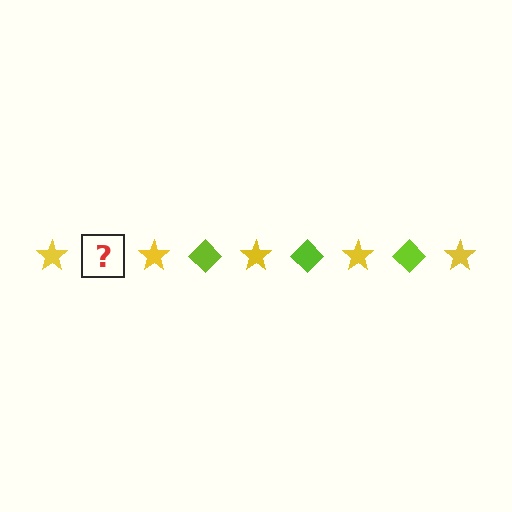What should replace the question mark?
The question mark should be replaced with a lime diamond.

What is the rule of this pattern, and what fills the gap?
The rule is that the pattern alternates between yellow star and lime diamond. The gap should be filled with a lime diamond.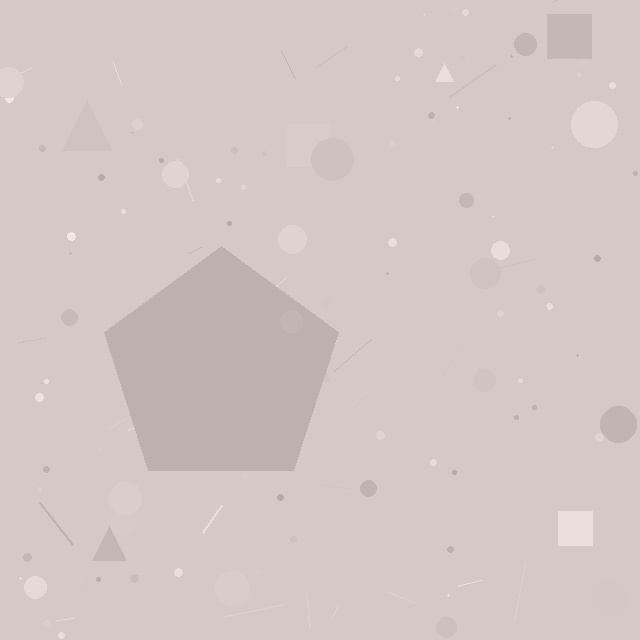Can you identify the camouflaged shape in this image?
The camouflaged shape is a pentagon.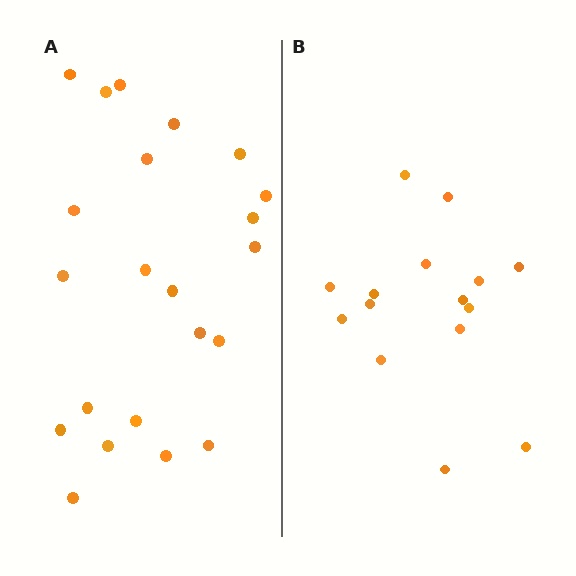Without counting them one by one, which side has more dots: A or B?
Region A (the left region) has more dots.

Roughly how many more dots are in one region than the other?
Region A has roughly 8 or so more dots than region B.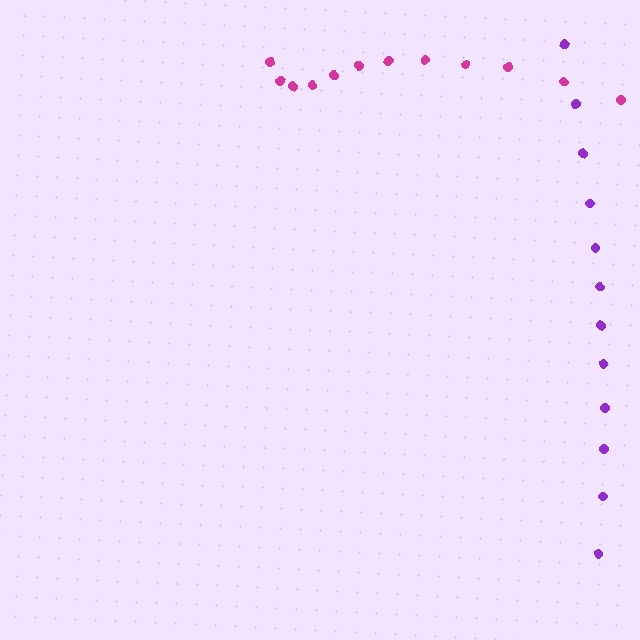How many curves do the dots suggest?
There are 2 distinct paths.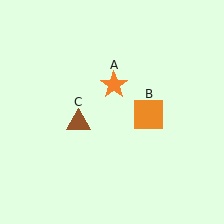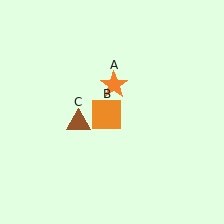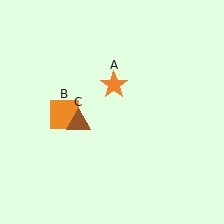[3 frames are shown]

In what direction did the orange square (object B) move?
The orange square (object B) moved left.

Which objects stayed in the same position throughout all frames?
Orange star (object A) and brown triangle (object C) remained stationary.